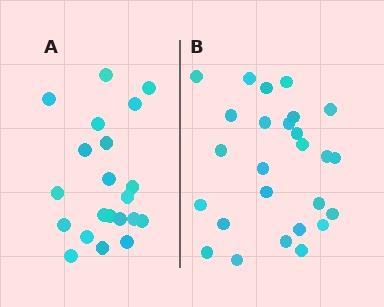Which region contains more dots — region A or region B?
Region B (the right region) has more dots.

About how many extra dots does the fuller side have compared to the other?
Region B has about 5 more dots than region A.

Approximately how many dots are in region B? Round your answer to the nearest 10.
About 30 dots. (The exact count is 26, which rounds to 30.)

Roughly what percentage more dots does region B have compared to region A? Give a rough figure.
About 25% more.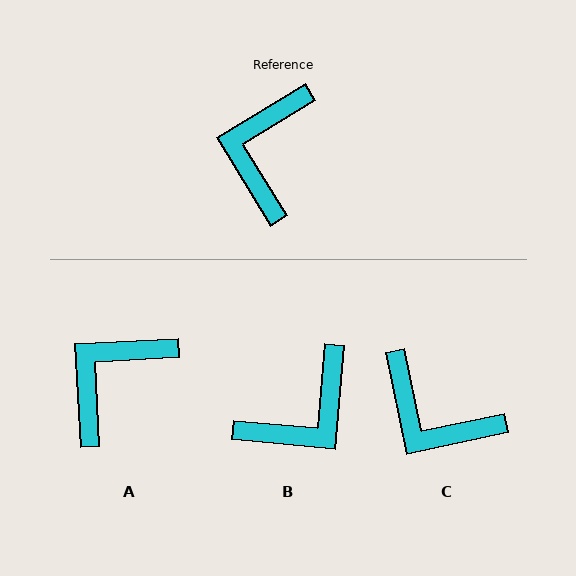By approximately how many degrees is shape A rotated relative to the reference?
Approximately 29 degrees clockwise.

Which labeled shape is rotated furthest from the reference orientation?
B, about 143 degrees away.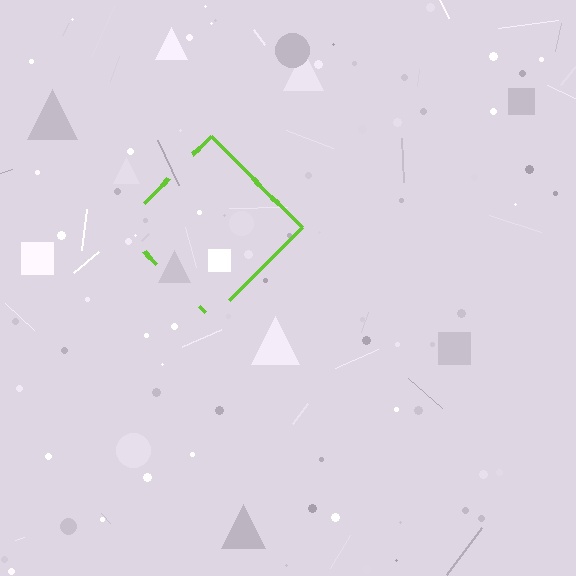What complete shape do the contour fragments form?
The contour fragments form a diamond.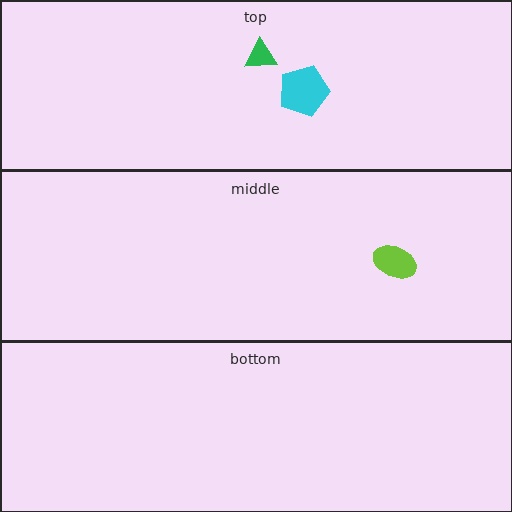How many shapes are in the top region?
2.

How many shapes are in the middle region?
1.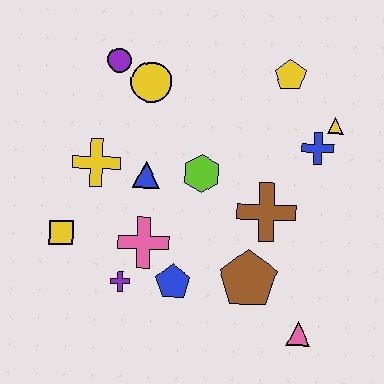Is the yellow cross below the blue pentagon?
No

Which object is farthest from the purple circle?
The pink triangle is farthest from the purple circle.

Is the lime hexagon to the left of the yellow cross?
No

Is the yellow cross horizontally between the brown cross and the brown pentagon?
No